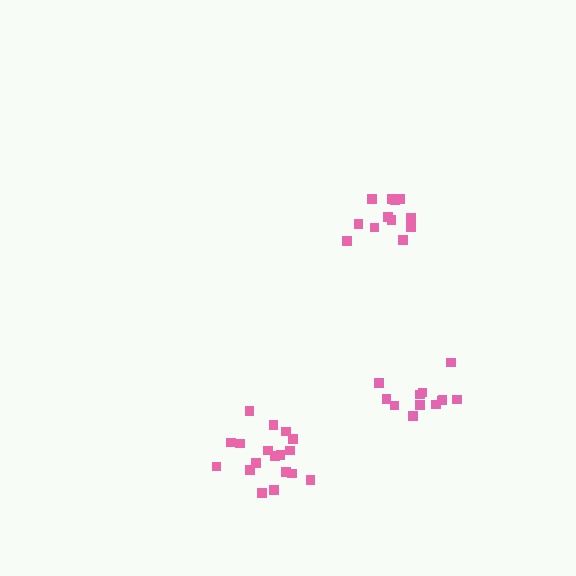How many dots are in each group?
Group 1: 12 dots, Group 2: 18 dots, Group 3: 12 dots (42 total).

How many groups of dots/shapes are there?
There are 3 groups.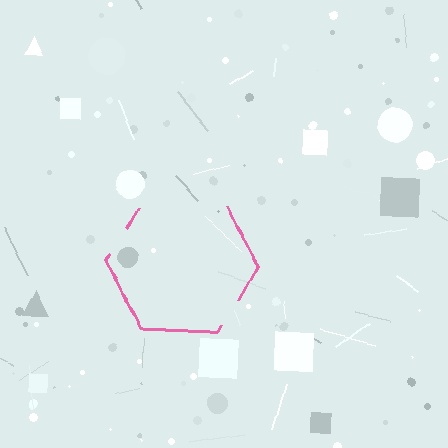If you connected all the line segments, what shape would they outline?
They would outline a hexagon.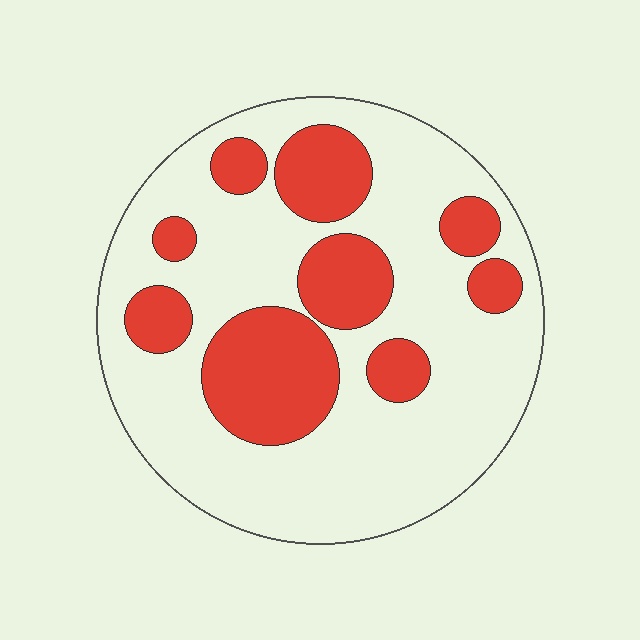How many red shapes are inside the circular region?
9.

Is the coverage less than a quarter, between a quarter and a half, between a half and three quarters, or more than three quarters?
Between a quarter and a half.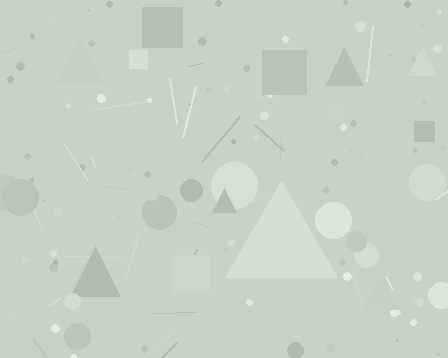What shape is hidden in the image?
A triangle is hidden in the image.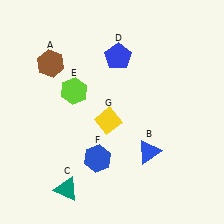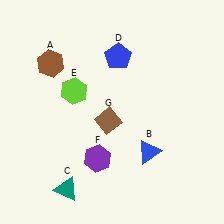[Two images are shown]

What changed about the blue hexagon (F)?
In Image 1, F is blue. In Image 2, it changed to purple.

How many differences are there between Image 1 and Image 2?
There are 2 differences between the two images.